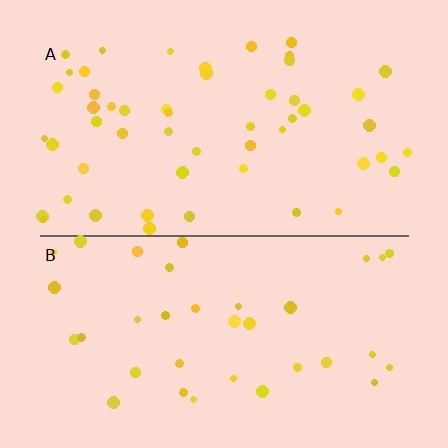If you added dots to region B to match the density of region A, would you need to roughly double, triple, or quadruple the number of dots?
Approximately double.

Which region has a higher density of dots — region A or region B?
A (the top).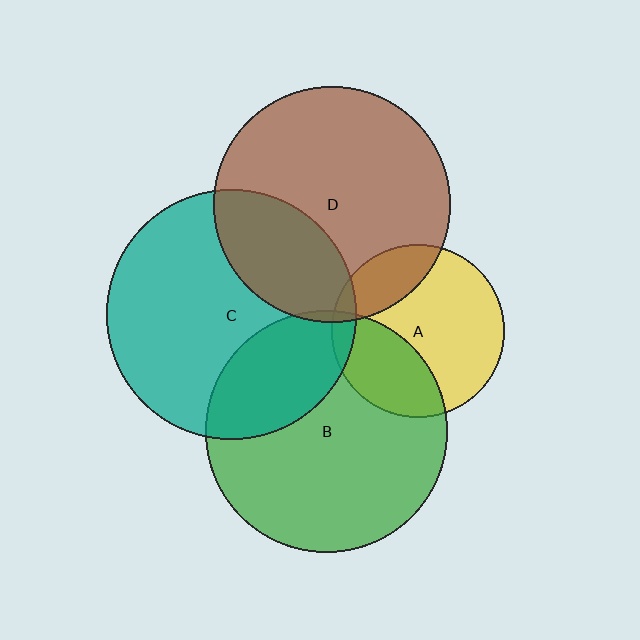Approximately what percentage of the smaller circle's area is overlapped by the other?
Approximately 20%.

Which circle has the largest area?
Circle C (teal).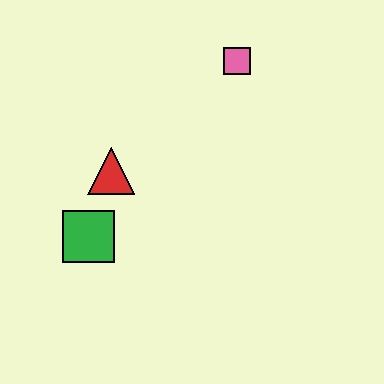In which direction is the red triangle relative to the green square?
The red triangle is above the green square.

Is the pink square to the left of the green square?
No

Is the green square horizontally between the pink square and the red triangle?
No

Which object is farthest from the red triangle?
The pink square is farthest from the red triangle.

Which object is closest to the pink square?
The red triangle is closest to the pink square.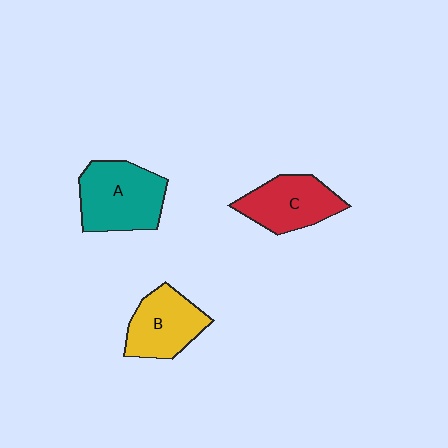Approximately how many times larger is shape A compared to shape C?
Approximately 1.2 times.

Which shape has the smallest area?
Shape B (yellow).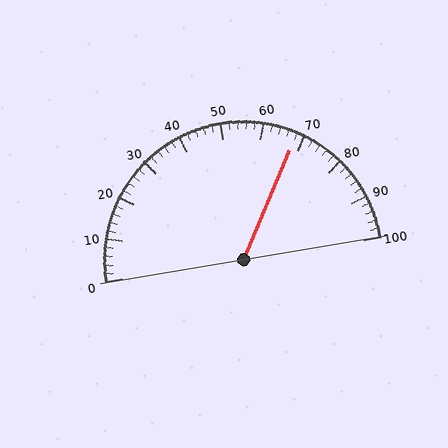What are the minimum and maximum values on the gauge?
The gauge ranges from 0 to 100.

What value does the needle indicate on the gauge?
The needle indicates approximately 68.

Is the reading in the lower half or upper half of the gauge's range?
The reading is in the upper half of the range (0 to 100).